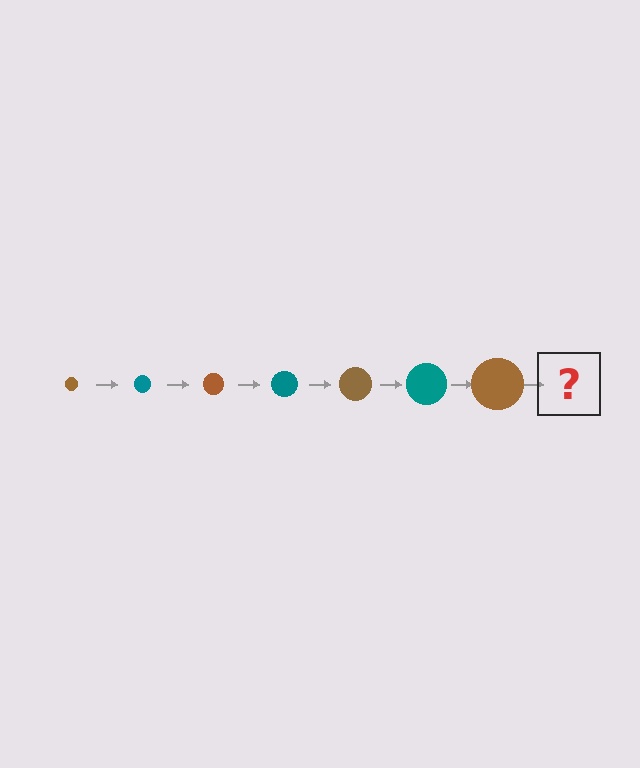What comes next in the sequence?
The next element should be a teal circle, larger than the previous one.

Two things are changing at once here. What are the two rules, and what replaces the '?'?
The two rules are that the circle grows larger each step and the color cycles through brown and teal. The '?' should be a teal circle, larger than the previous one.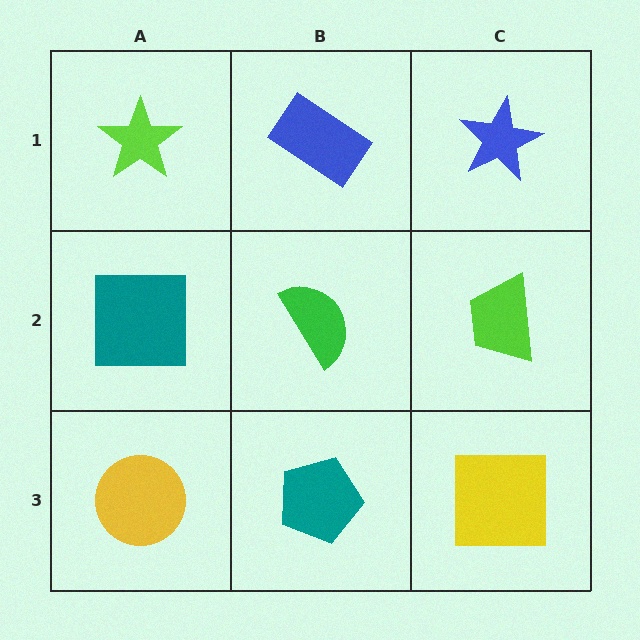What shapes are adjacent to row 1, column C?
A lime trapezoid (row 2, column C), a blue rectangle (row 1, column B).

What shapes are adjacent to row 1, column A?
A teal square (row 2, column A), a blue rectangle (row 1, column B).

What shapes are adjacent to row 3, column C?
A lime trapezoid (row 2, column C), a teal pentagon (row 3, column B).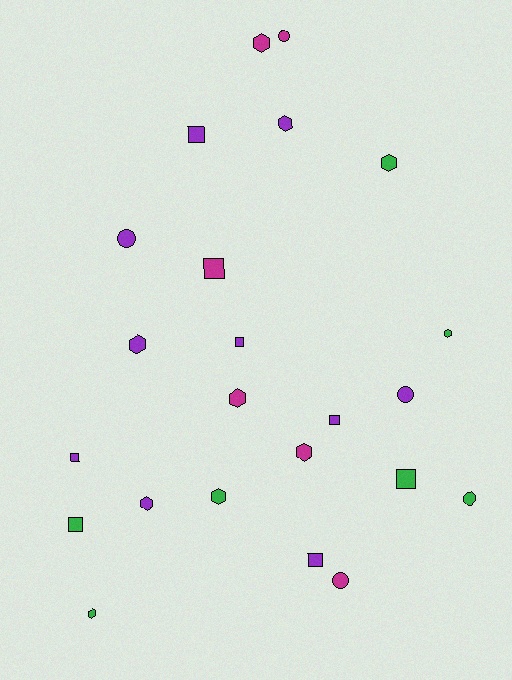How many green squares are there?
There are 2 green squares.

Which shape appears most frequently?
Hexagon, with 10 objects.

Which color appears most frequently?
Purple, with 10 objects.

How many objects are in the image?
There are 23 objects.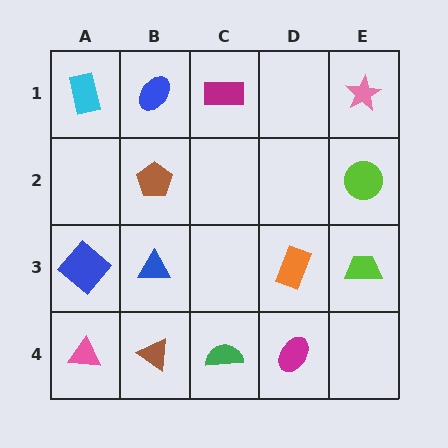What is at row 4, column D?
A magenta ellipse.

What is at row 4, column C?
A green semicircle.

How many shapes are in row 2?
2 shapes.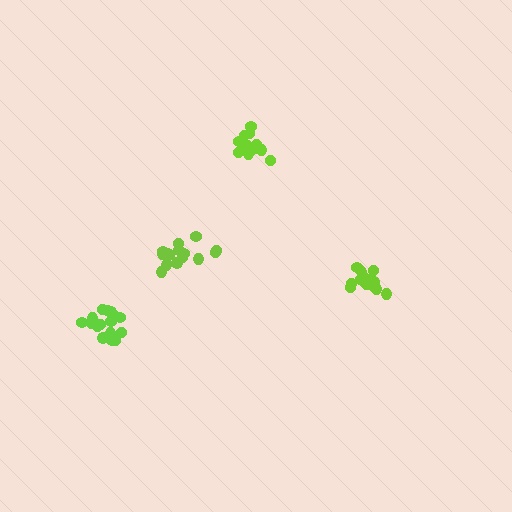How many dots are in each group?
Group 1: 16 dots, Group 2: 15 dots, Group 3: 12 dots, Group 4: 15 dots (58 total).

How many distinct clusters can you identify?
There are 4 distinct clusters.